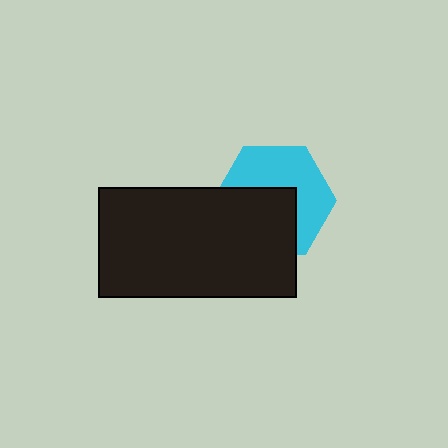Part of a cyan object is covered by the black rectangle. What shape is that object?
It is a hexagon.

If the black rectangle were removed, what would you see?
You would see the complete cyan hexagon.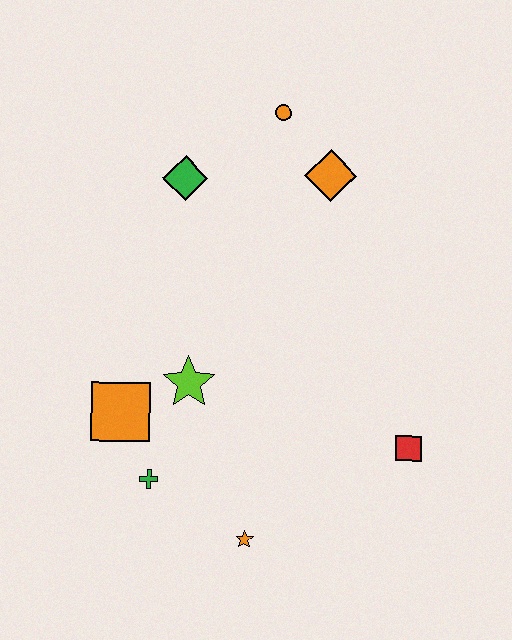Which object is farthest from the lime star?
The orange circle is farthest from the lime star.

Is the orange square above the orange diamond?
No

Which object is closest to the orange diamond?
The orange circle is closest to the orange diamond.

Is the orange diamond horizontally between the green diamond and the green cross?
No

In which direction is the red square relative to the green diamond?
The red square is below the green diamond.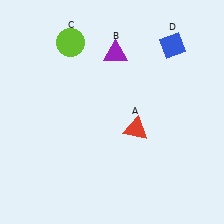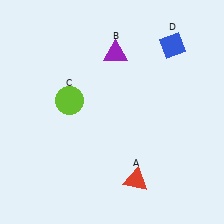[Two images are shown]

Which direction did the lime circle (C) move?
The lime circle (C) moved down.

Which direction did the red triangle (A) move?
The red triangle (A) moved down.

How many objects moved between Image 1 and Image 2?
2 objects moved between the two images.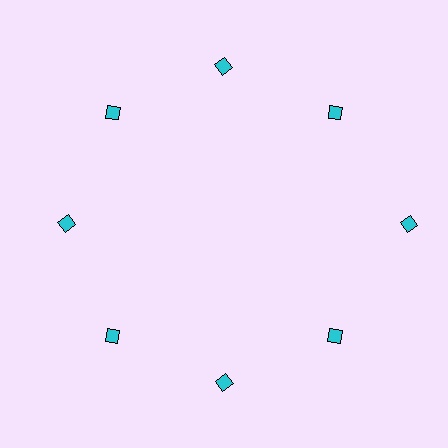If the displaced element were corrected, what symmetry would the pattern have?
It would have 8-fold rotational symmetry — the pattern would map onto itself every 45 degrees.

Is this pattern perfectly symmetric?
No. The 8 cyan diamonds are arranged in a ring, but one element near the 3 o'clock position is pushed outward from the center, breaking the 8-fold rotational symmetry.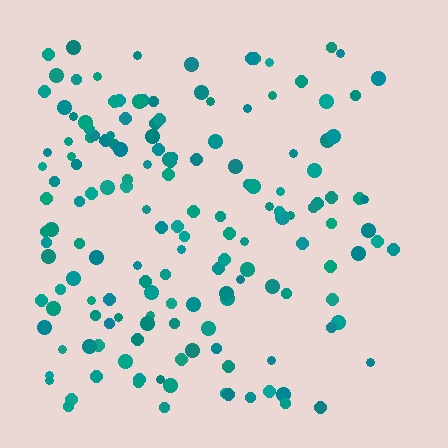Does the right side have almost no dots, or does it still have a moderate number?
Still a moderate number, just noticeably fewer than the left.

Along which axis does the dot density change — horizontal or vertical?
Horizontal.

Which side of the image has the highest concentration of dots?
The left.